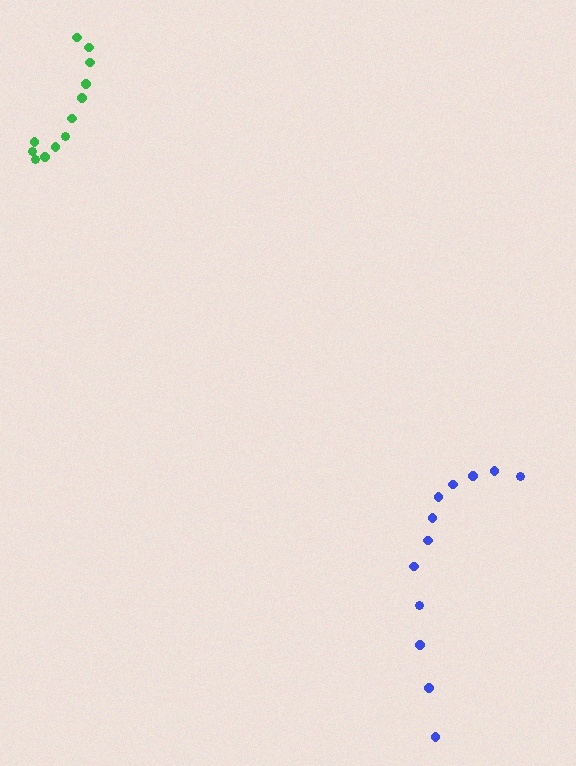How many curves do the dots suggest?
There are 2 distinct paths.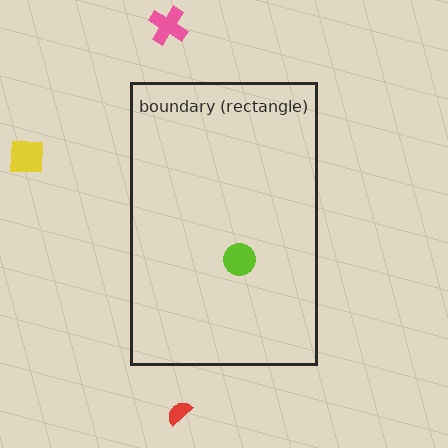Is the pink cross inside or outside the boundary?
Outside.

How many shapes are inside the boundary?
1 inside, 3 outside.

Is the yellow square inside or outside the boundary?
Outside.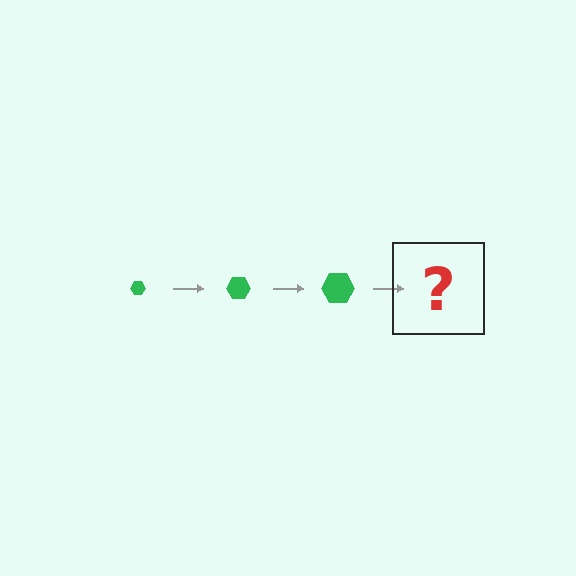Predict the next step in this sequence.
The next step is a green hexagon, larger than the previous one.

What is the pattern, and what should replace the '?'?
The pattern is that the hexagon gets progressively larger each step. The '?' should be a green hexagon, larger than the previous one.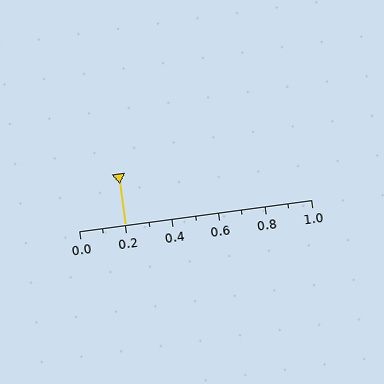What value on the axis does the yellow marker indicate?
The marker indicates approximately 0.2.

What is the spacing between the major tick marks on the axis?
The major ticks are spaced 0.2 apart.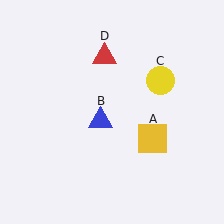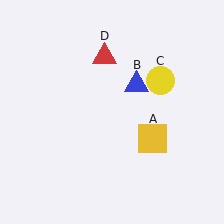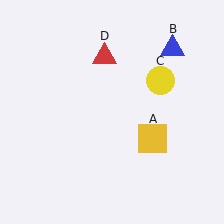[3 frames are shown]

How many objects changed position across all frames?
1 object changed position: blue triangle (object B).